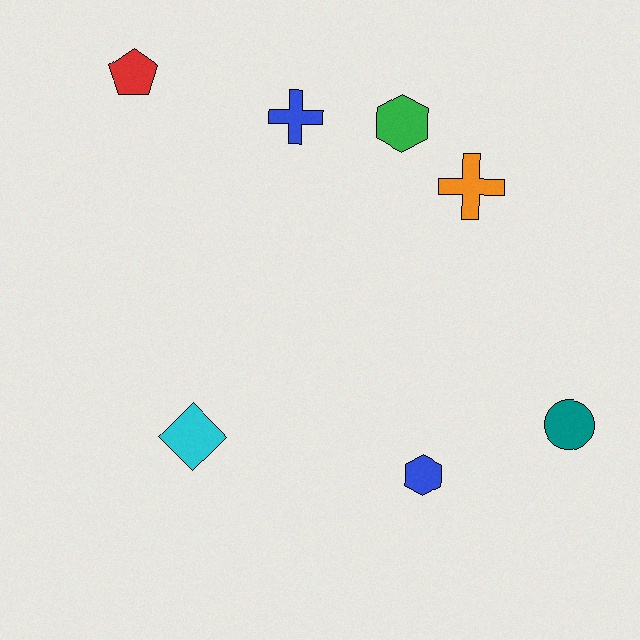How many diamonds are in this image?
There is 1 diamond.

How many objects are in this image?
There are 7 objects.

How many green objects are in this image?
There is 1 green object.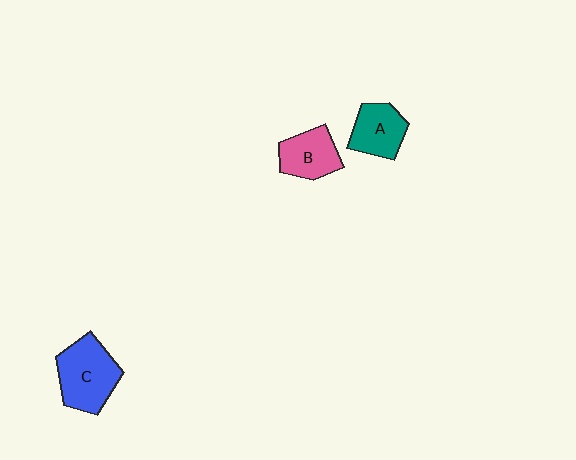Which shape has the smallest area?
Shape A (teal).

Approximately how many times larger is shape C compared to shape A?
Approximately 1.5 times.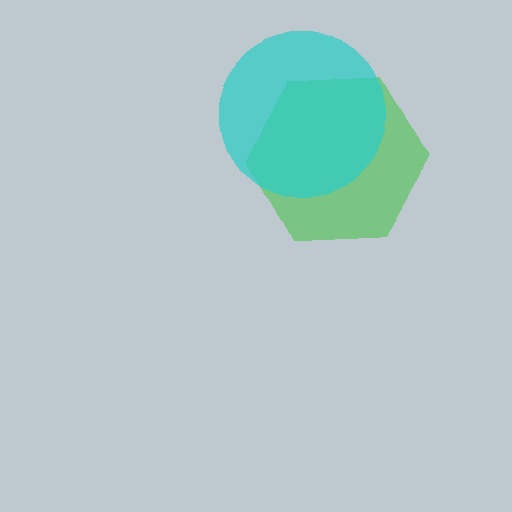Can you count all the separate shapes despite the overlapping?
Yes, there are 2 separate shapes.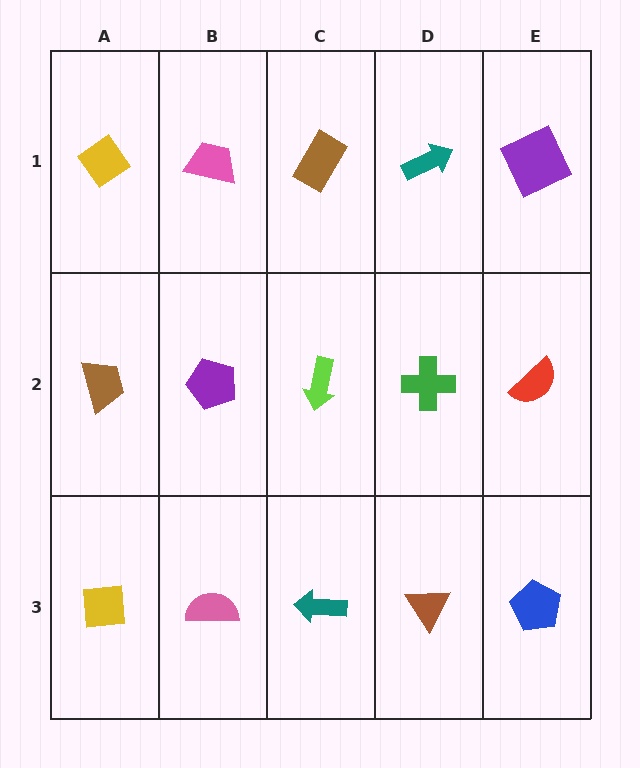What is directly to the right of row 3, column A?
A pink semicircle.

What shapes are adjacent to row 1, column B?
A purple pentagon (row 2, column B), a yellow diamond (row 1, column A), a brown rectangle (row 1, column C).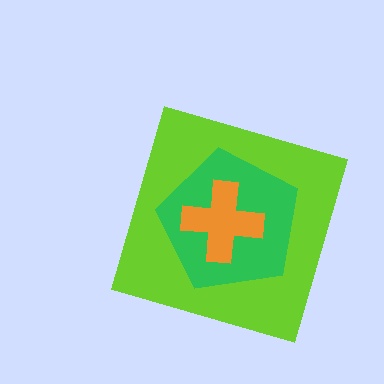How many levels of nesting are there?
3.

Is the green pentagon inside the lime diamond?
Yes.